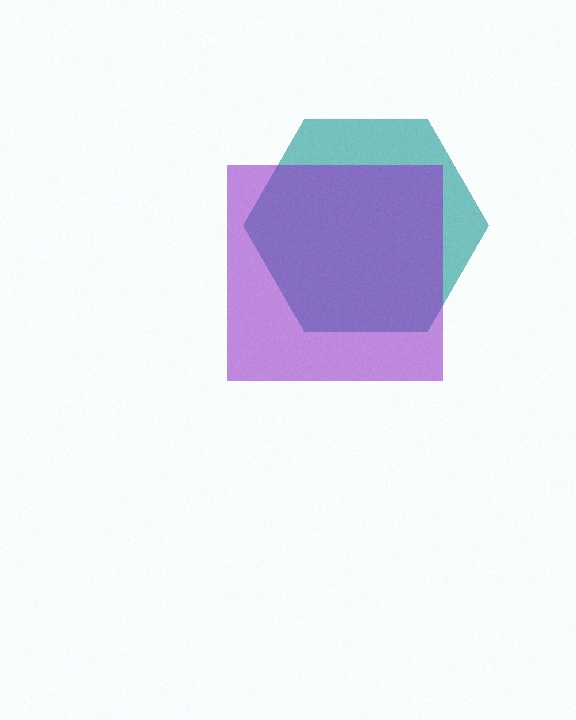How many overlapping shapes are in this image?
There are 2 overlapping shapes in the image.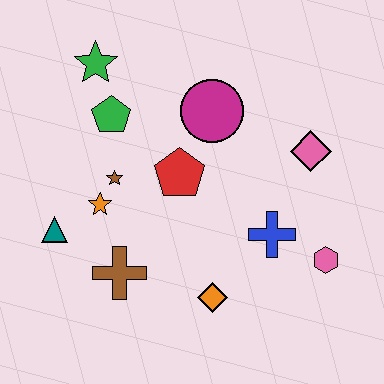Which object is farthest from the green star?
The pink hexagon is farthest from the green star.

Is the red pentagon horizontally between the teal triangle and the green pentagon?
No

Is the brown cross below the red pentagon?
Yes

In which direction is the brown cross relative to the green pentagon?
The brown cross is below the green pentagon.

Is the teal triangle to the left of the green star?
Yes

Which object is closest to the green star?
The green pentagon is closest to the green star.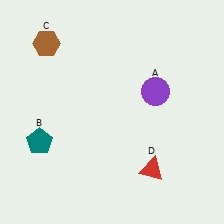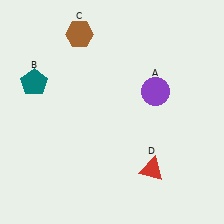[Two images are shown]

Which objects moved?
The objects that moved are: the teal pentagon (B), the brown hexagon (C).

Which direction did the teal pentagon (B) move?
The teal pentagon (B) moved up.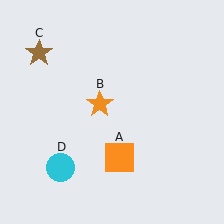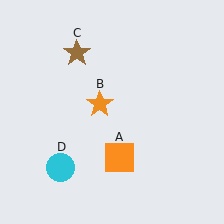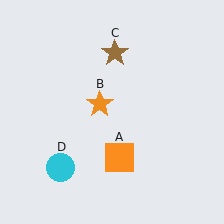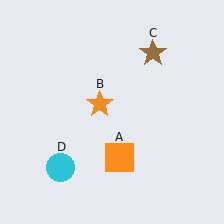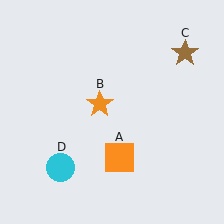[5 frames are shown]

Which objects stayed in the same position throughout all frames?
Orange square (object A) and orange star (object B) and cyan circle (object D) remained stationary.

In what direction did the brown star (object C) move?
The brown star (object C) moved right.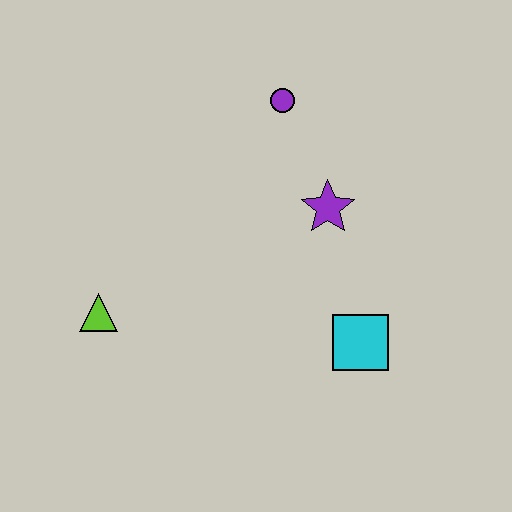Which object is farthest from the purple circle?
The lime triangle is farthest from the purple circle.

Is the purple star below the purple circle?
Yes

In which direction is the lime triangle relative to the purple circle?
The lime triangle is below the purple circle.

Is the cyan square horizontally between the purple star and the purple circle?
No